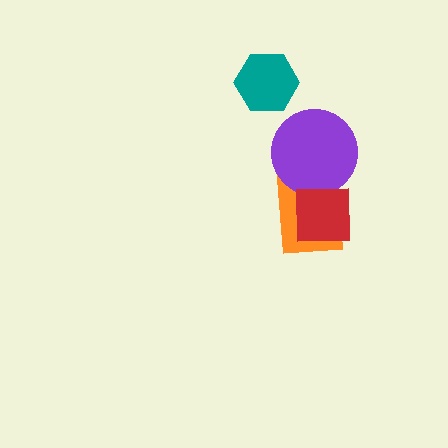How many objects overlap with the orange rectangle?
2 objects overlap with the orange rectangle.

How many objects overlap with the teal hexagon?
0 objects overlap with the teal hexagon.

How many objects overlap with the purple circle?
1 object overlaps with the purple circle.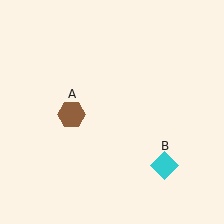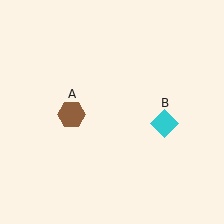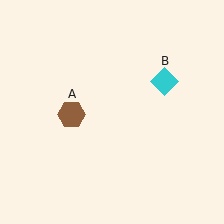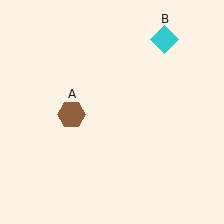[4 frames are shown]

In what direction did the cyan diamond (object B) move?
The cyan diamond (object B) moved up.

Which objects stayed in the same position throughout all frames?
Brown hexagon (object A) remained stationary.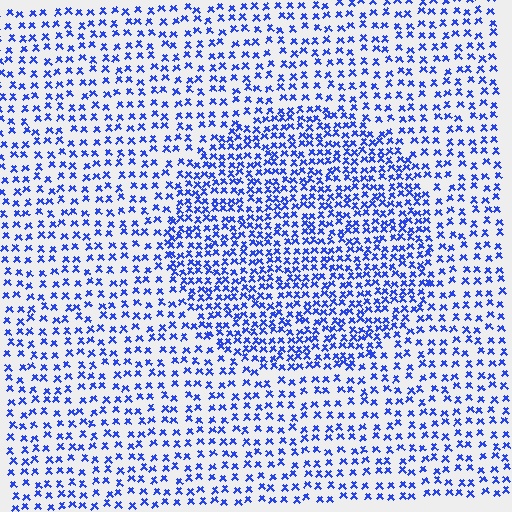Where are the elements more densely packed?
The elements are more densely packed inside the circle boundary.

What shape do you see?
I see a circle.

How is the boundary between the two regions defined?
The boundary is defined by a change in element density (approximately 1.8x ratio). All elements are the same color, size, and shape.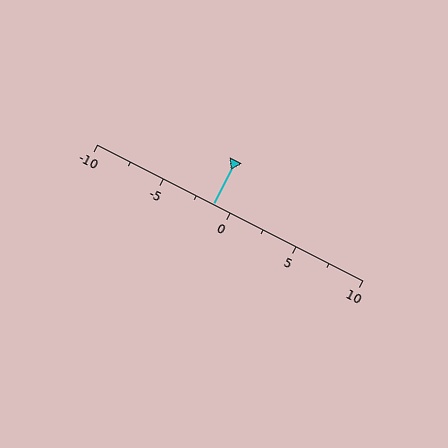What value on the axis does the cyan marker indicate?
The marker indicates approximately -1.2.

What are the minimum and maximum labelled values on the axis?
The axis runs from -10 to 10.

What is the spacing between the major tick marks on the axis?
The major ticks are spaced 5 apart.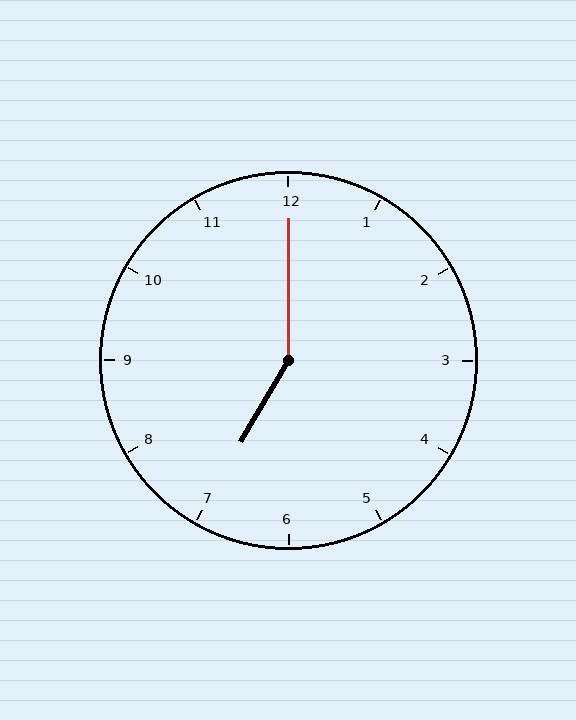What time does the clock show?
7:00.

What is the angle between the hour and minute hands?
Approximately 150 degrees.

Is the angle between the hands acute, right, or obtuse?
It is obtuse.